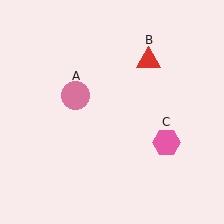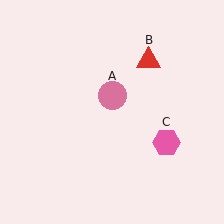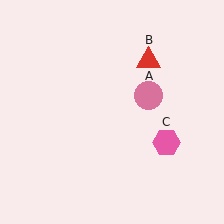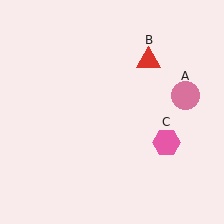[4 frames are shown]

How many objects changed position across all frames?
1 object changed position: pink circle (object A).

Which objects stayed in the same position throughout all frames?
Red triangle (object B) and pink hexagon (object C) remained stationary.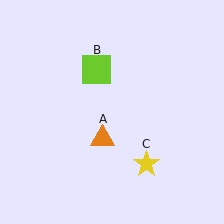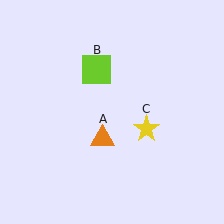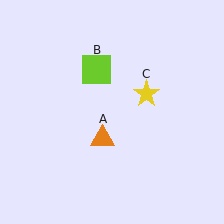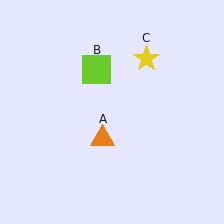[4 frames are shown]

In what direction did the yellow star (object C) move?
The yellow star (object C) moved up.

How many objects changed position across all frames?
1 object changed position: yellow star (object C).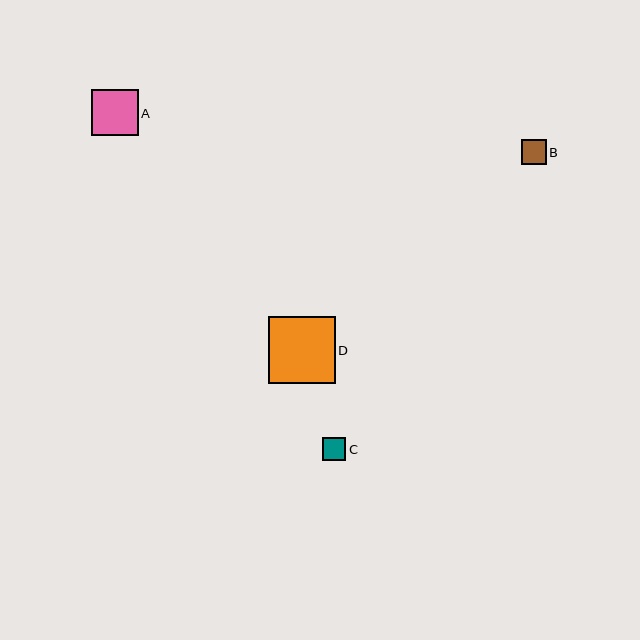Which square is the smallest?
Square C is the smallest with a size of approximately 23 pixels.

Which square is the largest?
Square D is the largest with a size of approximately 67 pixels.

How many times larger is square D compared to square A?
Square D is approximately 1.4 times the size of square A.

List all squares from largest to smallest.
From largest to smallest: D, A, B, C.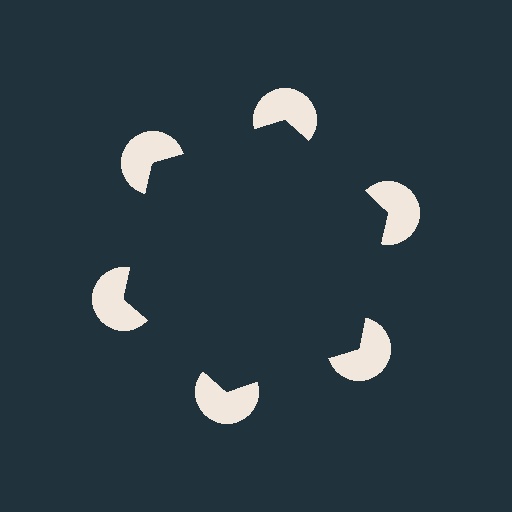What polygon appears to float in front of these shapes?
An illusory hexagon — its edges are inferred from the aligned wedge cuts in the pac-man discs, not physically drawn.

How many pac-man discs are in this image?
There are 6 — one at each vertex of the illusory hexagon.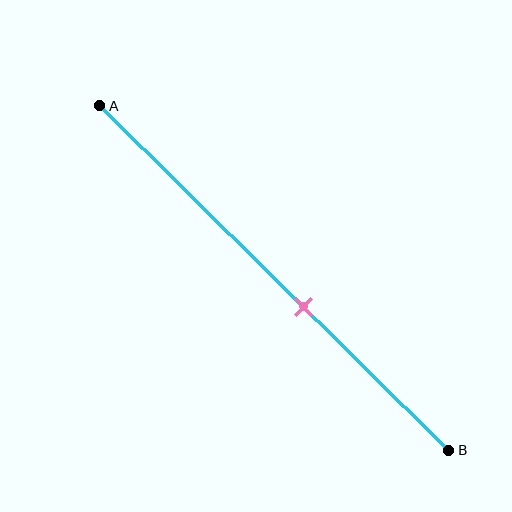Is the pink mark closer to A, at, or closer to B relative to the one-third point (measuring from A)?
The pink mark is closer to point B than the one-third point of segment AB.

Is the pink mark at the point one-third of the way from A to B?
No, the mark is at about 60% from A, not at the 33% one-third point.